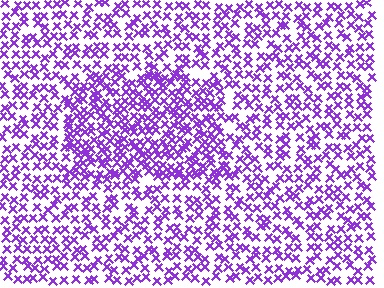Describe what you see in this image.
The image contains small purple elements arranged at two different densities. A rectangle-shaped region is visible where the elements are more densely packed than the surrounding area.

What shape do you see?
I see a rectangle.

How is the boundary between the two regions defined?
The boundary is defined by a change in element density (approximately 1.6x ratio). All elements are the same color, size, and shape.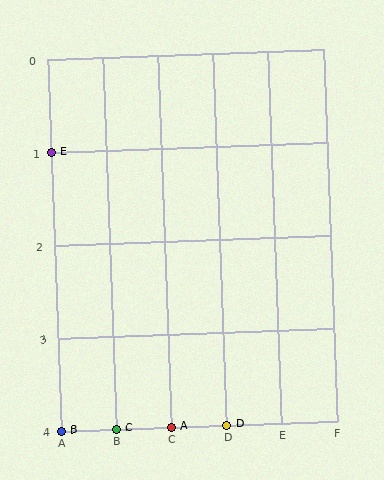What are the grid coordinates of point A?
Point A is at grid coordinates (C, 4).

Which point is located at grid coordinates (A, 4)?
Point B is at (A, 4).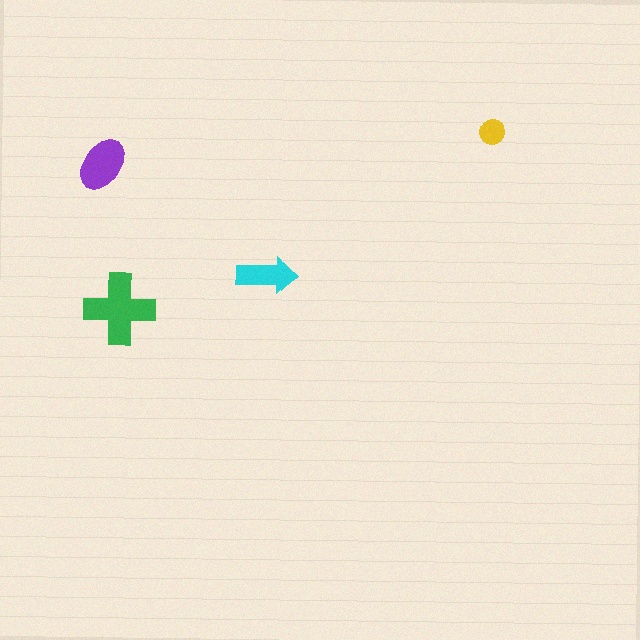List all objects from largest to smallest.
The green cross, the purple ellipse, the cyan arrow, the yellow circle.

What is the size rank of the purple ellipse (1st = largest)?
2nd.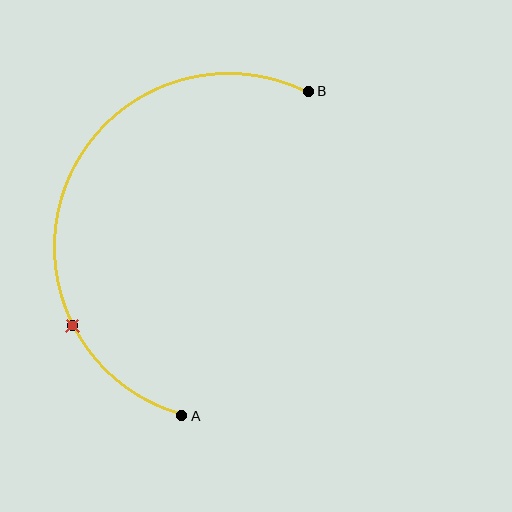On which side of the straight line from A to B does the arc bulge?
The arc bulges to the left of the straight line connecting A and B.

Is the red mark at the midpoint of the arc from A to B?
No. The red mark lies on the arc but is closer to endpoint A. The arc midpoint would be at the point on the curve equidistant along the arc from both A and B.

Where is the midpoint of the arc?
The arc midpoint is the point on the curve farthest from the straight line joining A and B. It sits to the left of that line.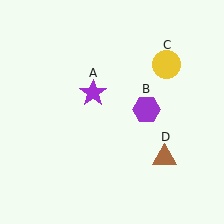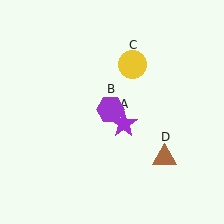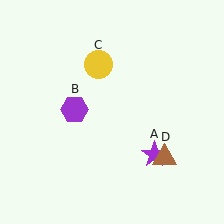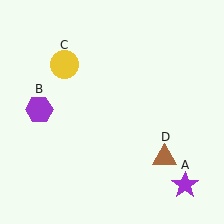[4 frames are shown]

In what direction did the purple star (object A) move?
The purple star (object A) moved down and to the right.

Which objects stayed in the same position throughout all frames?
Brown triangle (object D) remained stationary.